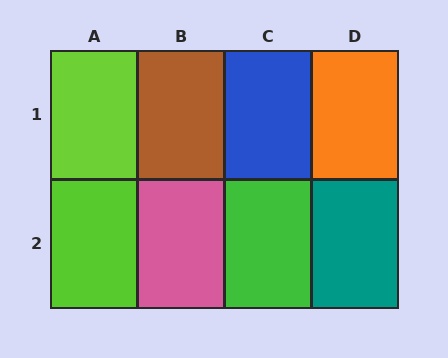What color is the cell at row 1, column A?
Lime.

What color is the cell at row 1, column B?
Brown.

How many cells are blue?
1 cell is blue.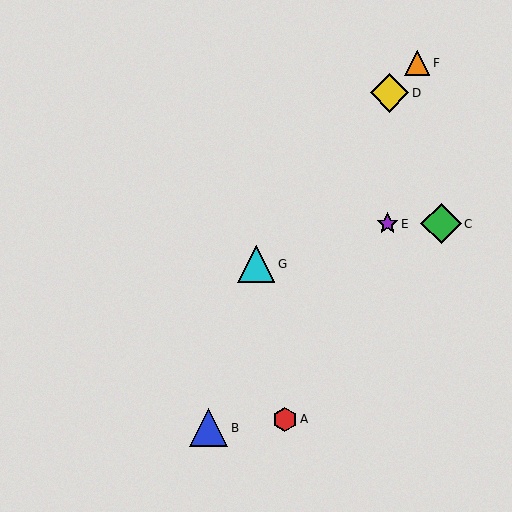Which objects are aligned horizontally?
Objects C, E are aligned horizontally.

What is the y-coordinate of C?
Object C is at y≈224.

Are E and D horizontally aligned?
No, E is at y≈224 and D is at y≈93.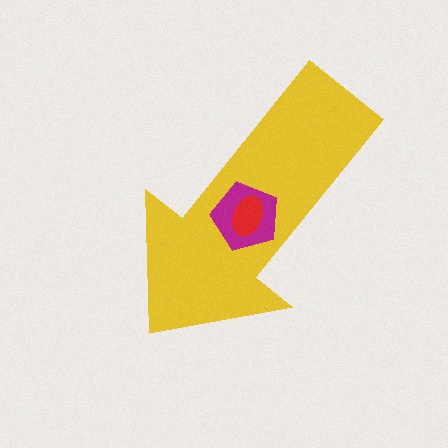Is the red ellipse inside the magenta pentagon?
Yes.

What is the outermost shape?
The yellow arrow.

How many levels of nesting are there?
3.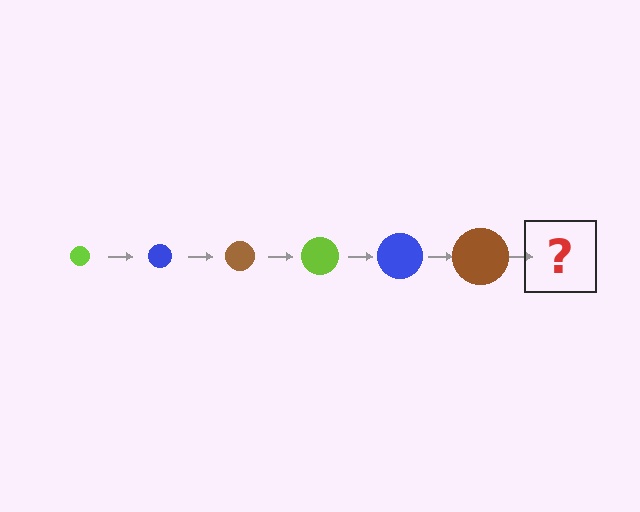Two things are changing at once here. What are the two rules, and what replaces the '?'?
The two rules are that the circle grows larger each step and the color cycles through lime, blue, and brown. The '?' should be a lime circle, larger than the previous one.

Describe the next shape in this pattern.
It should be a lime circle, larger than the previous one.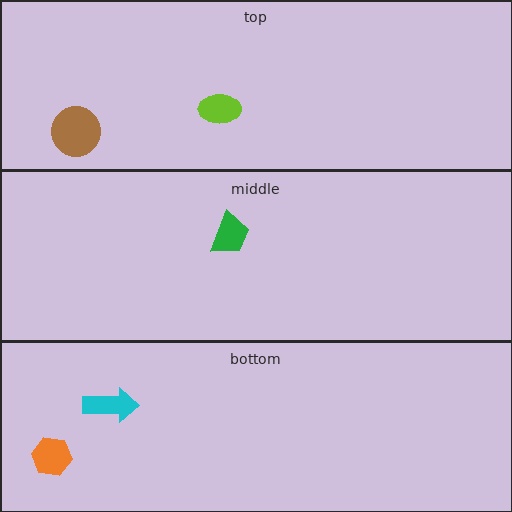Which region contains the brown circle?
The top region.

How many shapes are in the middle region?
1.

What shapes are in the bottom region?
The orange hexagon, the cyan arrow.